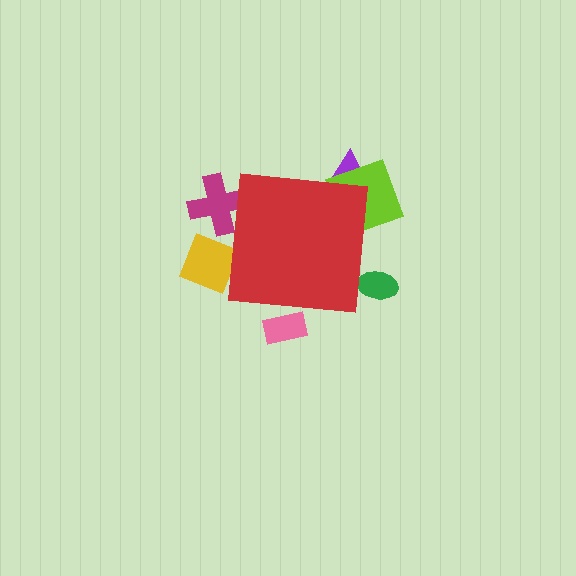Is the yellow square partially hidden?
Yes, the yellow square is partially hidden behind the red square.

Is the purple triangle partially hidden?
Yes, the purple triangle is partially hidden behind the red square.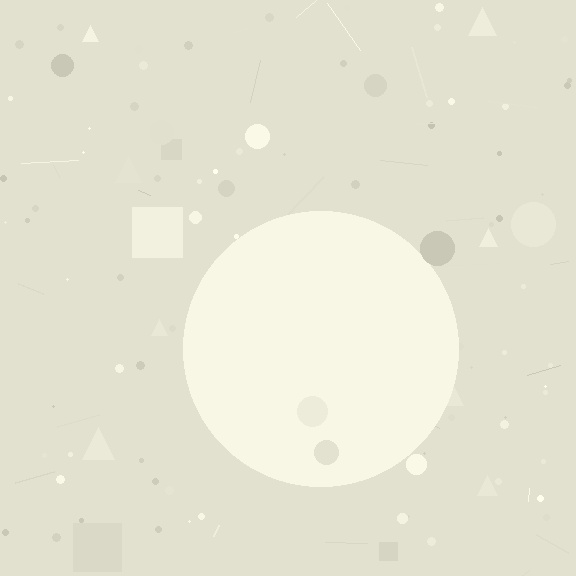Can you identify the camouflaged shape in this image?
The camouflaged shape is a circle.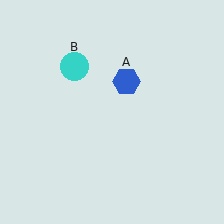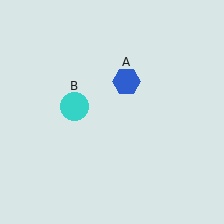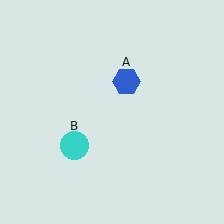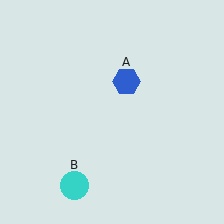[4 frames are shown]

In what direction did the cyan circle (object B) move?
The cyan circle (object B) moved down.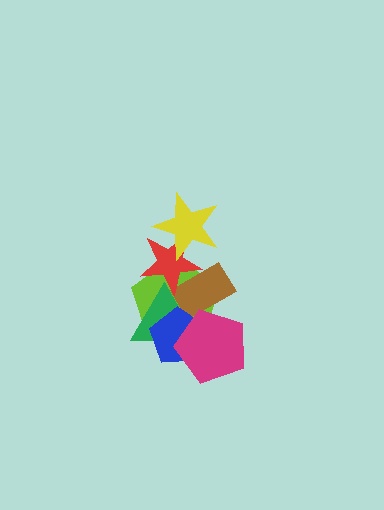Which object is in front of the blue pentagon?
The magenta pentagon is in front of the blue pentagon.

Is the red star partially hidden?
Yes, it is partially covered by another shape.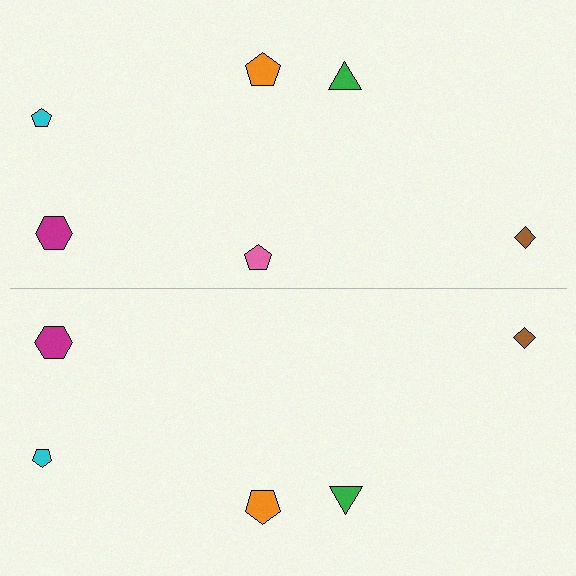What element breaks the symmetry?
A pink pentagon is missing from the bottom side.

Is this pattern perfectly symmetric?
No, the pattern is not perfectly symmetric. A pink pentagon is missing from the bottom side.